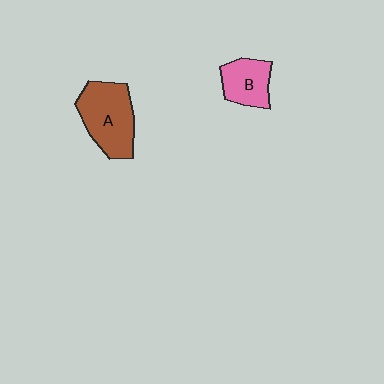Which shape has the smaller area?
Shape B (pink).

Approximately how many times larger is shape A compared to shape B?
Approximately 1.7 times.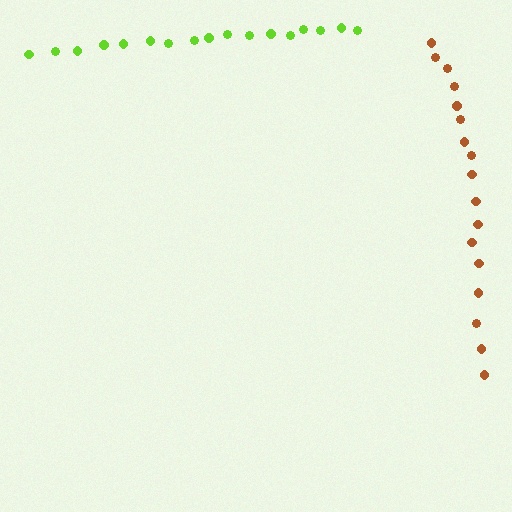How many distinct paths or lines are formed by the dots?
There are 2 distinct paths.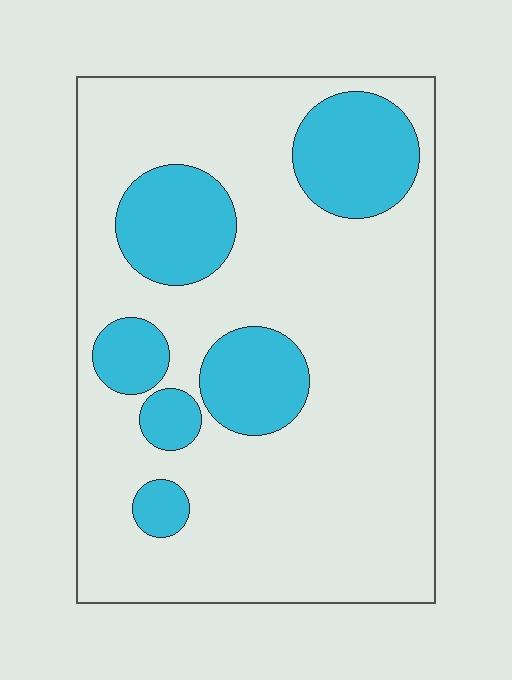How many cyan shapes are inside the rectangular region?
6.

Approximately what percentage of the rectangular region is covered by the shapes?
Approximately 25%.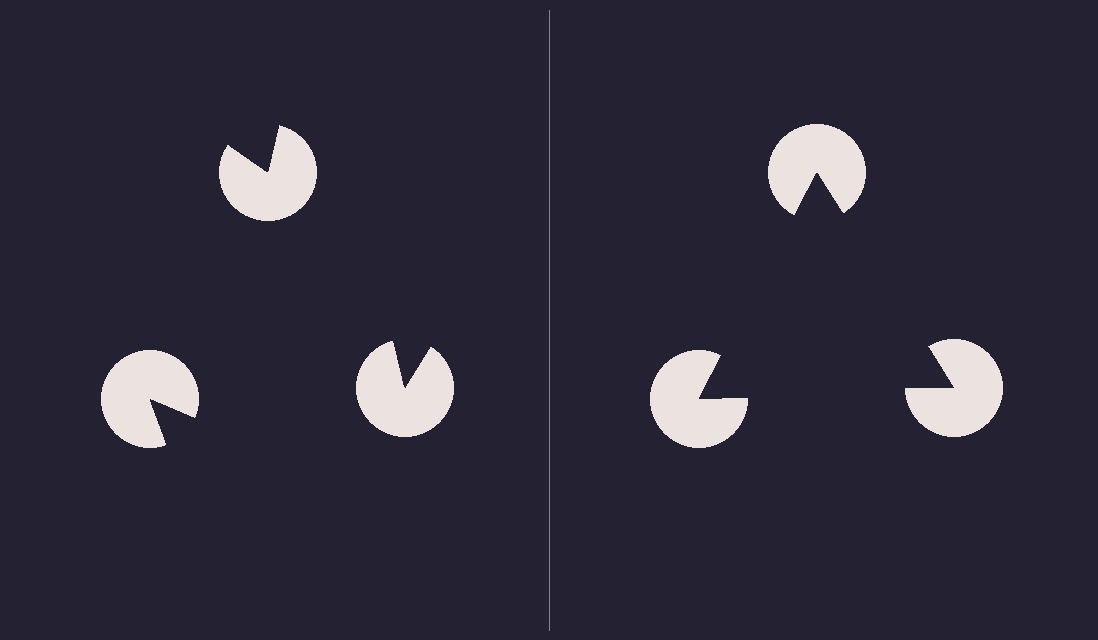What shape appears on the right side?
An illusory triangle.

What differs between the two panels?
The pac-man discs are positioned identically on both sides; only the wedge orientations differ. On the right they align to a triangle; on the left they are misaligned.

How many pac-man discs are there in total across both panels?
6 — 3 on each side.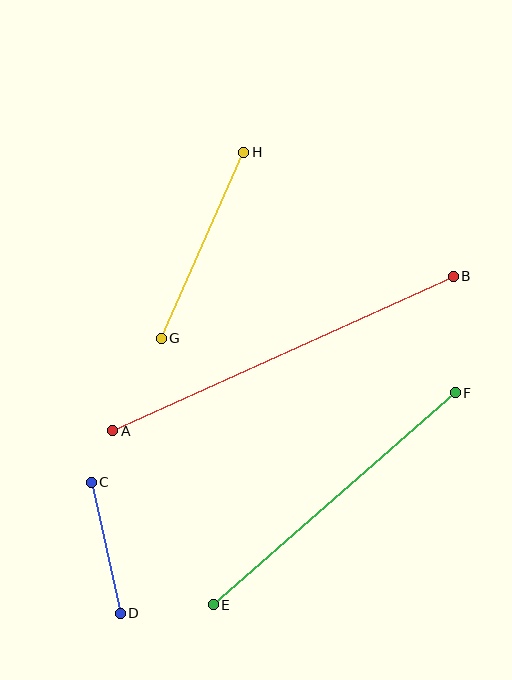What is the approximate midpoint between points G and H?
The midpoint is at approximately (203, 245) pixels.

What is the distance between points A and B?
The distance is approximately 374 pixels.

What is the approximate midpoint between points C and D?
The midpoint is at approximately (106, 548) pixels.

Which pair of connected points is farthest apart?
Points A and B are farthest apart.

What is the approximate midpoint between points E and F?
The midpoint is at approximately (334, 499) pixels.